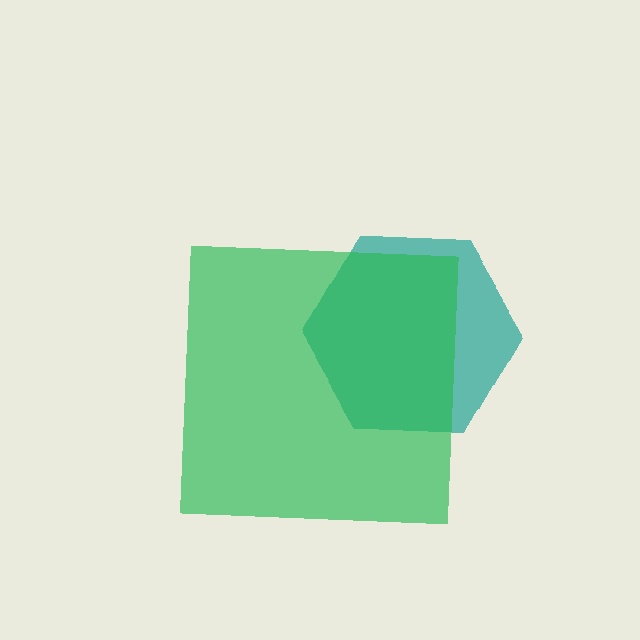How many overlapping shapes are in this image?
There are 2 overlapping shapes in the image.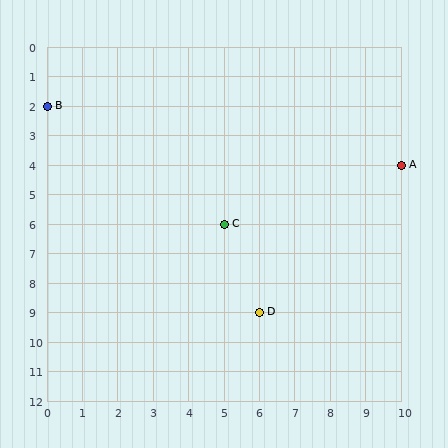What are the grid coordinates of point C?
Point C is at grid coordinates (5, 6).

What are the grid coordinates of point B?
Point B is at grid coordinates (0, 2).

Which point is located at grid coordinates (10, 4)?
Point A is at (10, 4).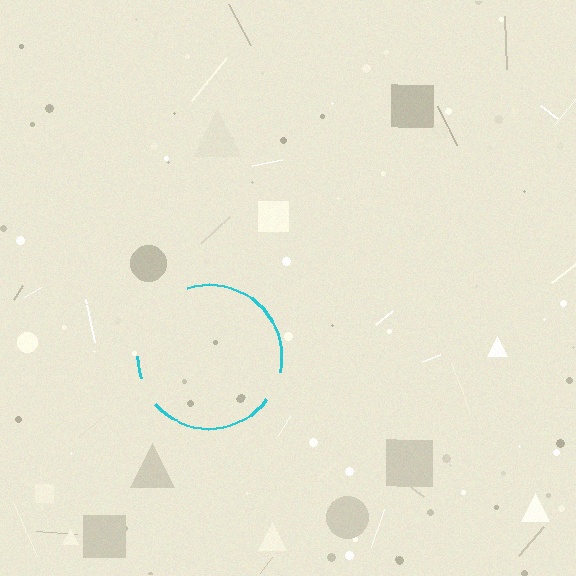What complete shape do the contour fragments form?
The contour fragments form a circle.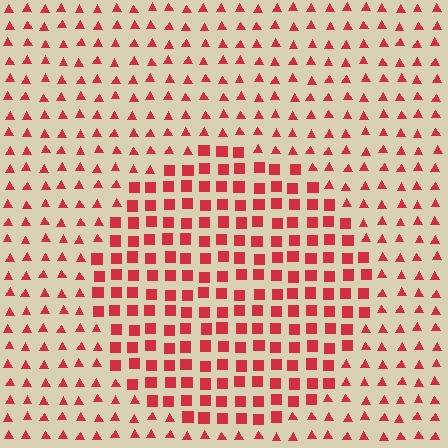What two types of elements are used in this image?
The image uses squares inside the circle region and triangles outside it.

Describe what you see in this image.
The image is filled with small red elements arranged in a uniform grid. A circle-shaped region contains squares, while the surrounding area contains triangles. The boundary is defined purely by the change in element shape.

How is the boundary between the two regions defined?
The boundary is defined by a change in element shape: squares inside vs. triangles outside. All elements share the same color and spacing.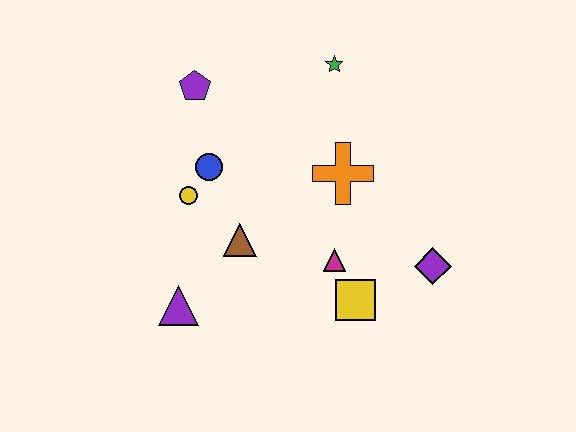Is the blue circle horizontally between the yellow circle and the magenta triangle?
Yes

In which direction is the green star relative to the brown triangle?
The green star is above the brown triangle.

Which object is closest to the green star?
The orange cross is closest to the green star.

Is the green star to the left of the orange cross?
Yes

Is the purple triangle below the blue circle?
Yes